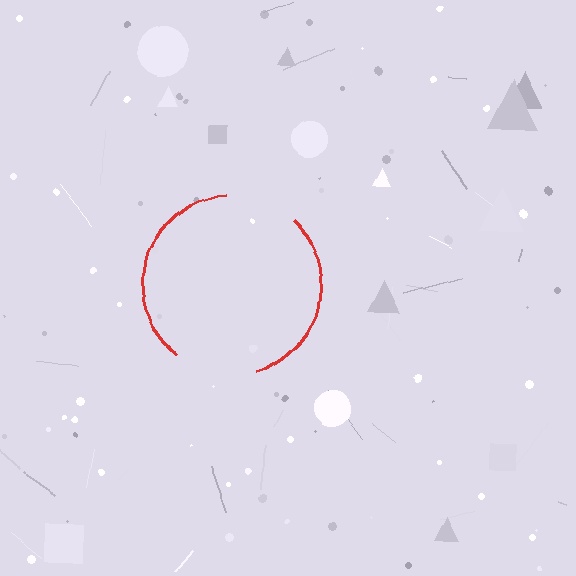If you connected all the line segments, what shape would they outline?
They would outline a circle.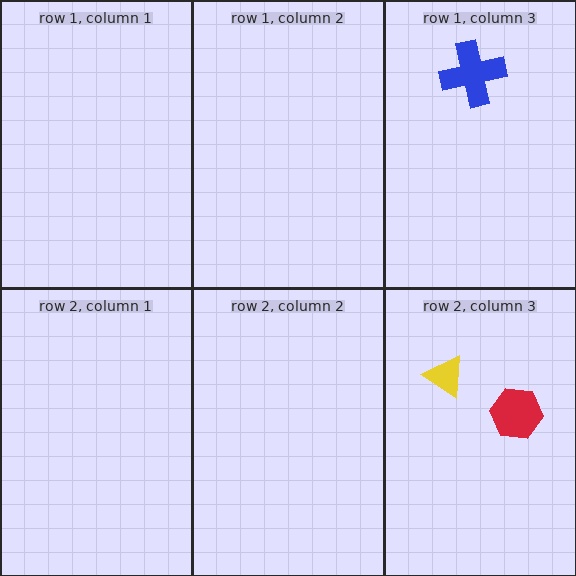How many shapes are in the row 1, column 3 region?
1.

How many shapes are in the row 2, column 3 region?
2.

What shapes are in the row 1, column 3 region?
The blue cross.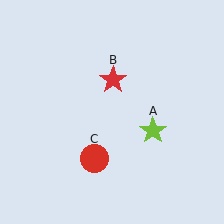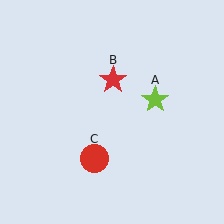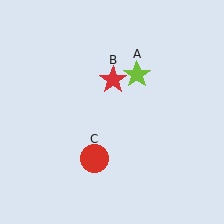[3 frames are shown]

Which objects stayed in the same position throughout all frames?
Red star (object B) and red circle (object C) remained stationary.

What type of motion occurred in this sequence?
The lime star (object A) rotated counterclockwise around the center of the scene.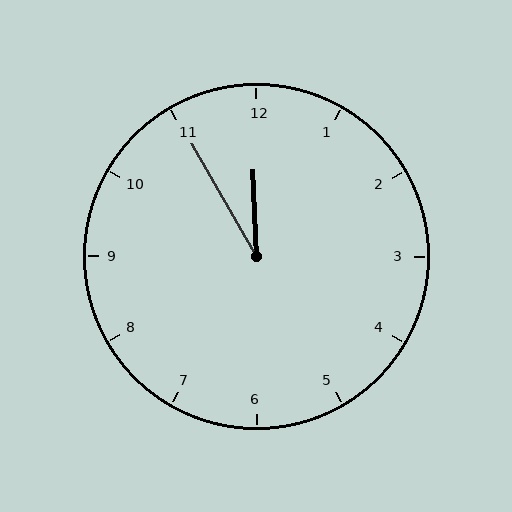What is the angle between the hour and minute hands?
Approximately 28 degrees.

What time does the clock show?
11:55.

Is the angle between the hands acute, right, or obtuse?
It is acute.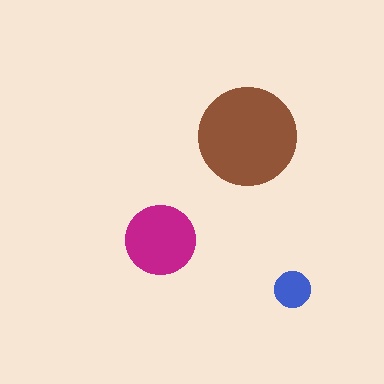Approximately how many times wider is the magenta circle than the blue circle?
About 2 times wider.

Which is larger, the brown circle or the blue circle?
The brown one.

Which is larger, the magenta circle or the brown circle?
The brown one.